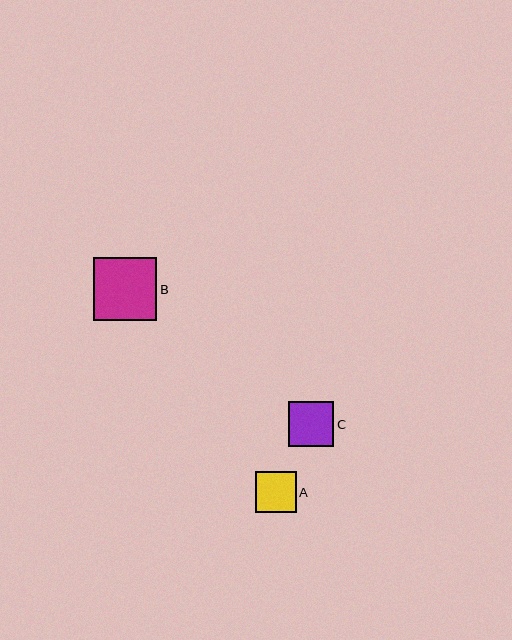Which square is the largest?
Square B is the largest with a size of approximately 63 pixels.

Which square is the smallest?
Square A is the smallest with a size of approximately 41 pixels.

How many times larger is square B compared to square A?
Square B is approximately 1.5 times the size of square A.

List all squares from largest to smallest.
From largest to smallest: B, C, A.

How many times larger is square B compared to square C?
Square B is approximately 1.4 times the size of square C.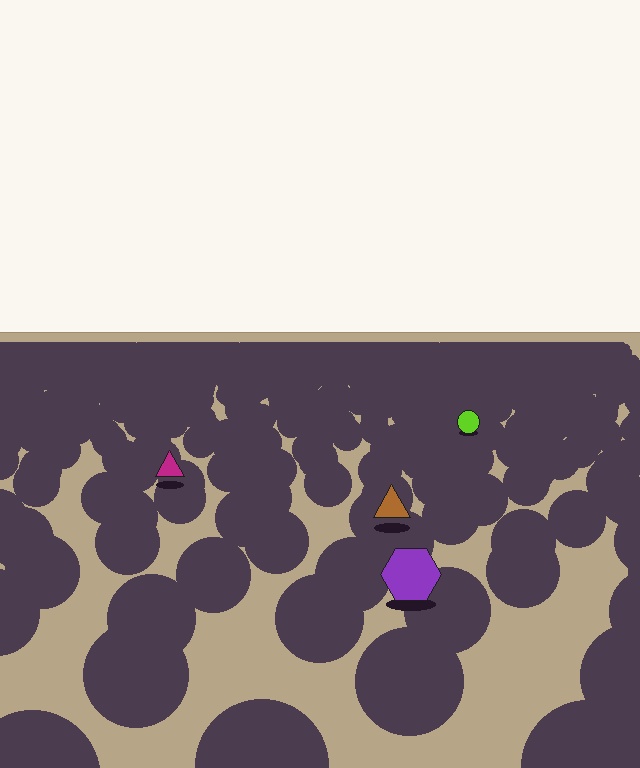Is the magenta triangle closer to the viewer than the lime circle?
Yes. The magenta triangle is closer — you can tell from the texture gradient: the ground texture is coarser near it.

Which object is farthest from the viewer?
The lime circle is farthest from the viewer. It appears smaller and the ground texture around it is denser.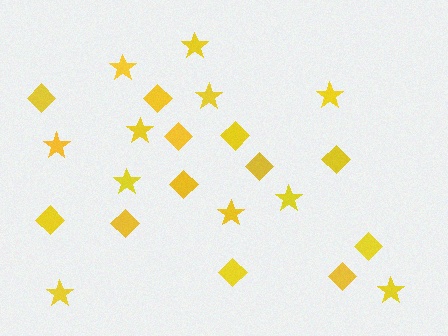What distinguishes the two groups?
There are 2 groups: one group of diamonds (12) and one group of stars (11).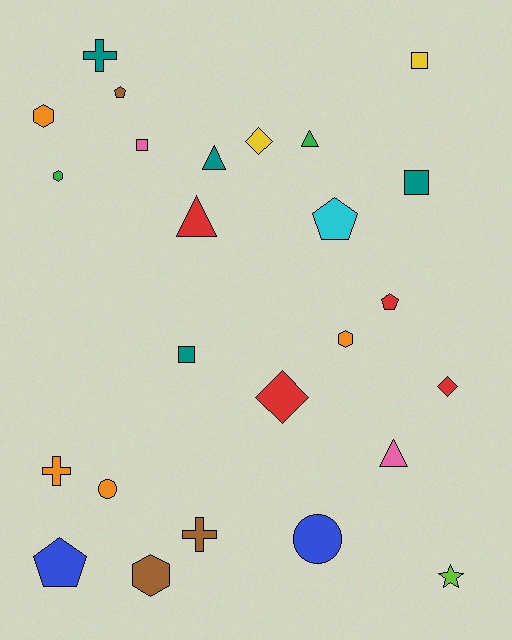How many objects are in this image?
There are 25 objects.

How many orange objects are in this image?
There are 4 orange objects.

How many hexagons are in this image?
There are 4 hexagons.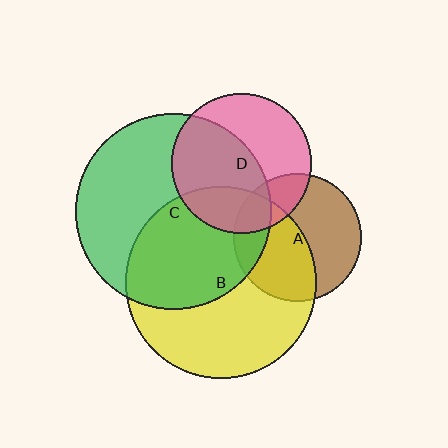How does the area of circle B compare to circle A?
Approximately 2.2 times.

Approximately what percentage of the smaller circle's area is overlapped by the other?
Approximately 20%.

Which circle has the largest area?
Circle C (green).